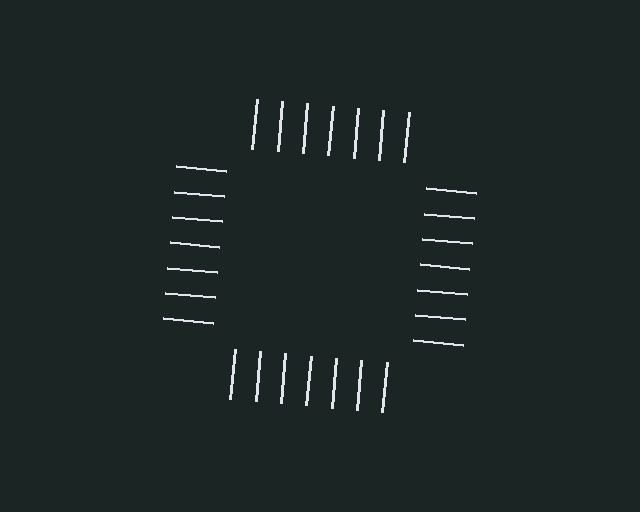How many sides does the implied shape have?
4 sides — the line-ends trace a square.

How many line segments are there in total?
28 — 7 along each of the 4 edges.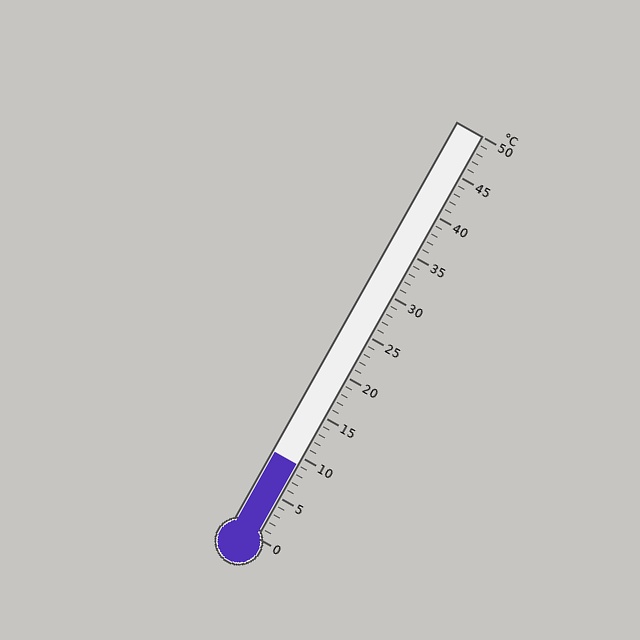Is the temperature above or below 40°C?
The temperature is below 40°C.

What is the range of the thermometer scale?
The thermometer scale ranges from 0°C to 50°C.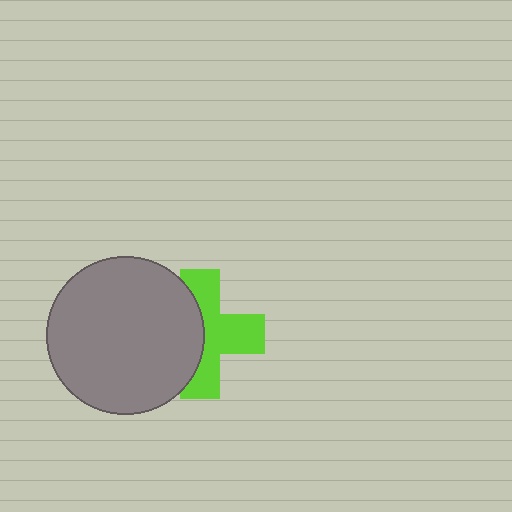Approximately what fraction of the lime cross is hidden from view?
Roughly 43% of the lime cross is hidden behind the gray circle.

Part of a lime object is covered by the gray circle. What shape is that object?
It is a cross.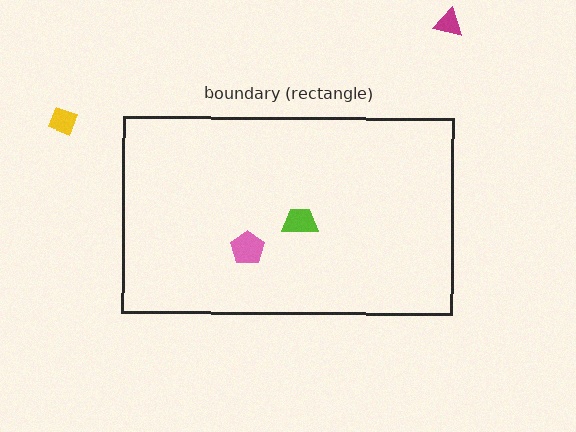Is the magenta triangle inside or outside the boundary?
Outside.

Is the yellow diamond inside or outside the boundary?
Outside.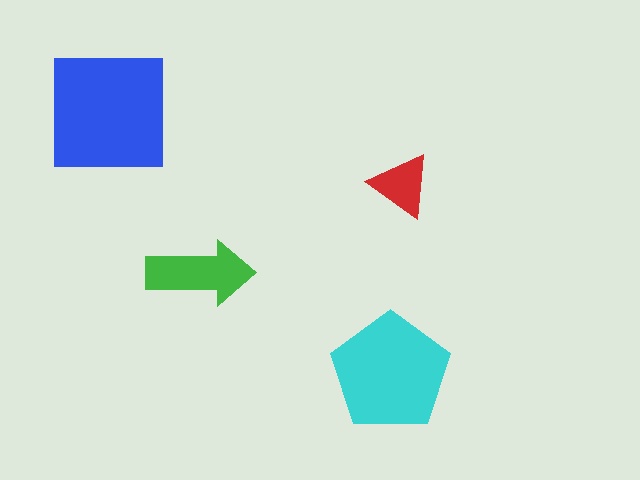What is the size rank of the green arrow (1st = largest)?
3rd.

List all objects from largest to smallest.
The blue square, the cyan pentagon, the green arrow, the red triangle.